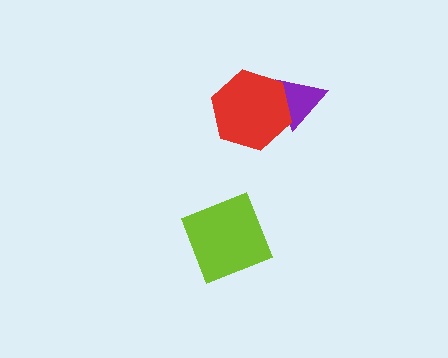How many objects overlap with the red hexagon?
1 object overlaps with the red hexagon.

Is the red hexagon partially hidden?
No, no other shape covers it.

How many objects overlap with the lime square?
0 objects overlap with the lime square.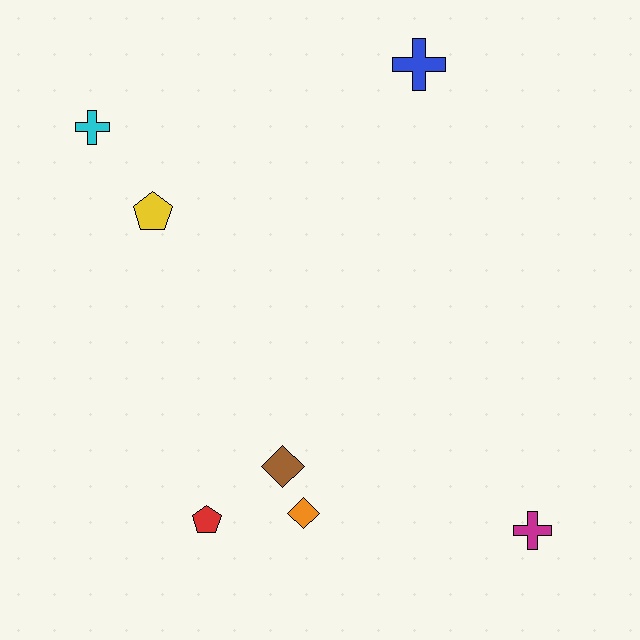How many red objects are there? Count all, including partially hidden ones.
There is 1 red object.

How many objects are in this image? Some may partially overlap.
There are 7 objects.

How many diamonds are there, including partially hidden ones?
There are 2 diamonds.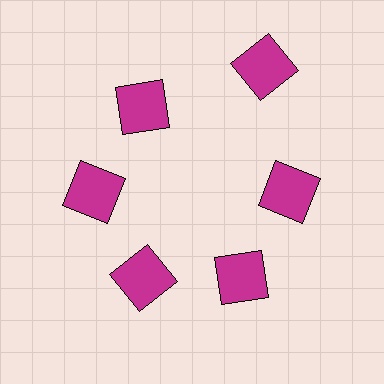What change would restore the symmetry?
The symmetry would be restored by moving it inward, back onto the ring so that all 6 squares sit at equal angles and equal distance from the center.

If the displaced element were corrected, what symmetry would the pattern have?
It would have 6-fold rotational symmetry — the pattern would map onto itself every 60 degrees.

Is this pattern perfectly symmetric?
No. The 6 magenta squares are arranged in a ring, but one element near the 1 o'clock position is pushed outward from the center, breaking the 6-fold rotational symmetry.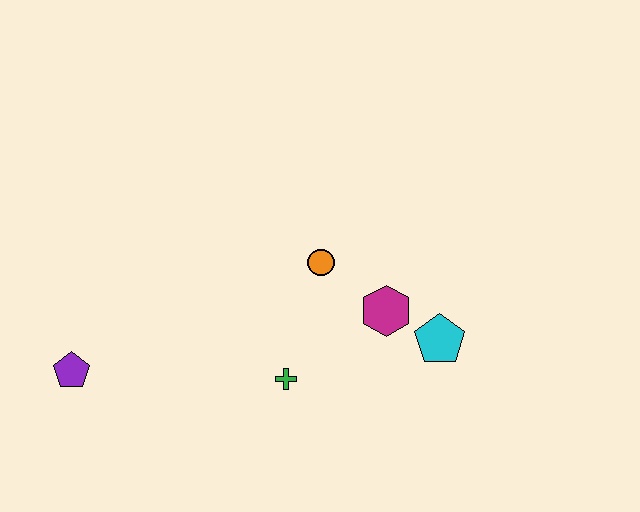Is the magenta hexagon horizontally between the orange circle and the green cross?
No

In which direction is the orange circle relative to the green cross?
The orange circle is above the green cross.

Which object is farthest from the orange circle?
The purple pentagon is farthest from the orange circle.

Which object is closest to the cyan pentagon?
The magenta hexagon is closest to the cyan pentagon.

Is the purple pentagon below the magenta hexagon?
Yes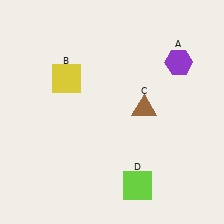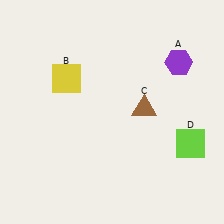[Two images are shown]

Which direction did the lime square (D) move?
The lime square (D) moved right.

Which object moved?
The lime square (D) moved right.